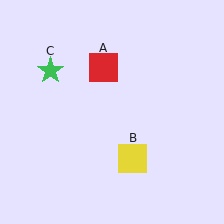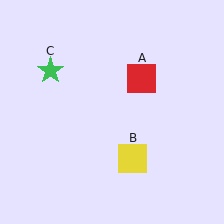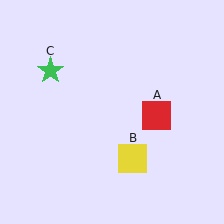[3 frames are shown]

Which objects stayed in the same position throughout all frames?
Yellow square (object B) and green star (object C) remained stationary.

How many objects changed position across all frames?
1 object changed position: red square (object A).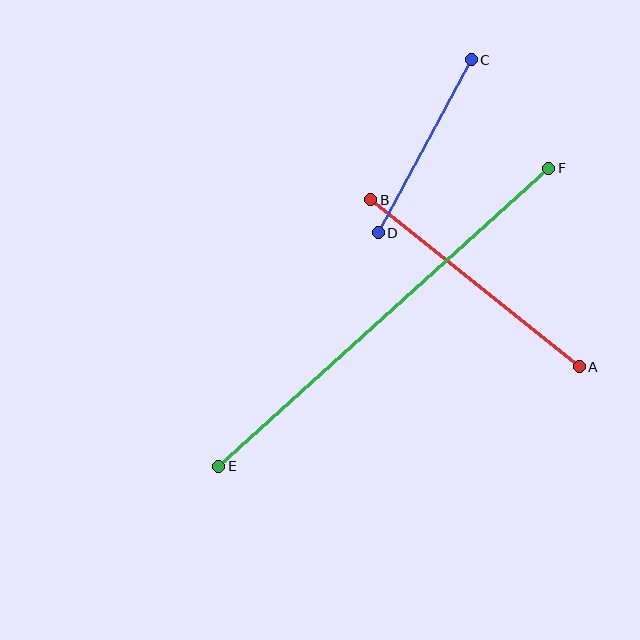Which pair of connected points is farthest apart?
Points E and F are farthest apart.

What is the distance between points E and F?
The distance is approximately 445 pixels.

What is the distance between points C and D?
The distance is approximately 196 pixels.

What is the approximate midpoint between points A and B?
The midpoint is at approximately (475, 283) pixels.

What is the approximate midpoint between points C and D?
The midpoint is at approximately (425, 146) pixels.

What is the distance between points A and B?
The distance is approximately 267 pixels.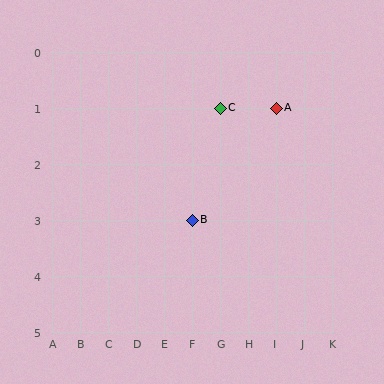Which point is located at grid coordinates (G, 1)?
Point C is at (G, 1).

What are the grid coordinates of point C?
Point C is at grid coordinates (G, 1).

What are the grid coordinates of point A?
Point A is at grid coordinates (I, 1).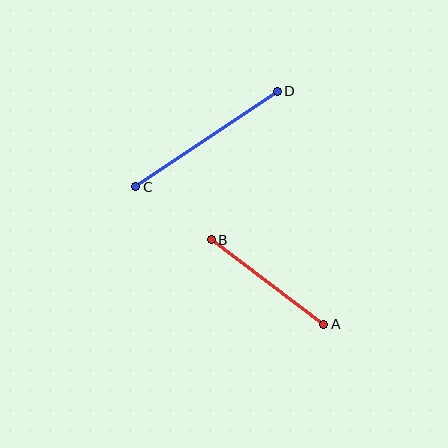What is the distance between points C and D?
The distance is approximately 171 pixels.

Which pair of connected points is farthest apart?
Points C and D are farthest apart.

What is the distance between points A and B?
The distance is approximately 140 pixels.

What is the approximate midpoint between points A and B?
The midpoint is at approximately (268, 282) pixels.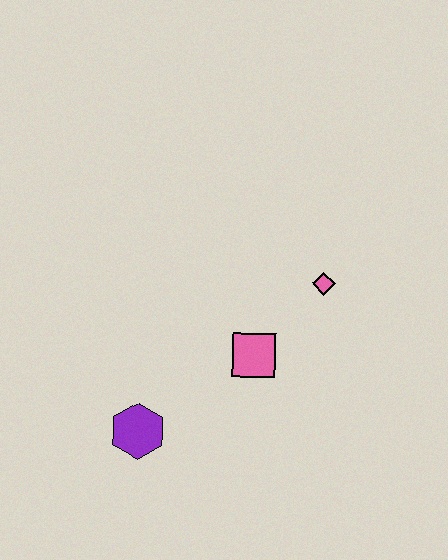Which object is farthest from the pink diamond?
The purple hexagon is farthest from the pink diamond.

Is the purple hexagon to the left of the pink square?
Yes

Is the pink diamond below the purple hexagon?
No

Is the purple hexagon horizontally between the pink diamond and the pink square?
No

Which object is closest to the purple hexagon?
The pink square is closest to the purple hexagon.